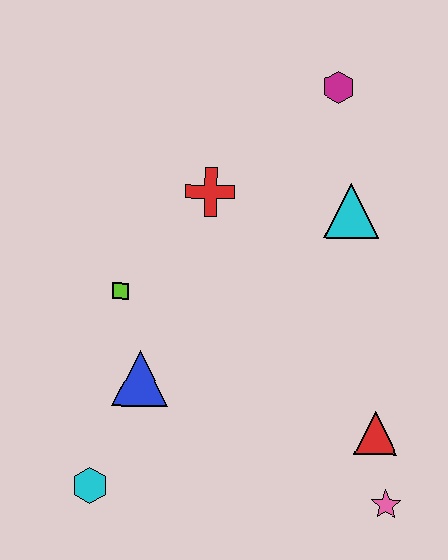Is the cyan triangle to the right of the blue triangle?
Yes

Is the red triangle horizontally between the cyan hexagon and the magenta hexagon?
No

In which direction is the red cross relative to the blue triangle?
The red cross is above the blue triangle.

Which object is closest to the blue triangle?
The lime square is closest to the blue triangle.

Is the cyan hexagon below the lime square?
Yes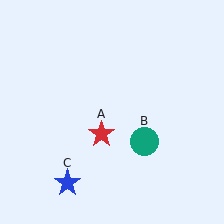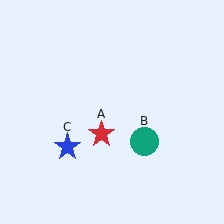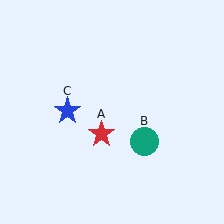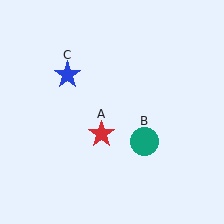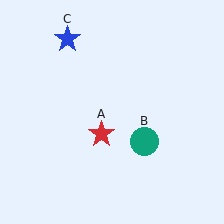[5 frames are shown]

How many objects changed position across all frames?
1 object changed position: blue star (object C).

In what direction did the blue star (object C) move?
The blue star (object C) moved up.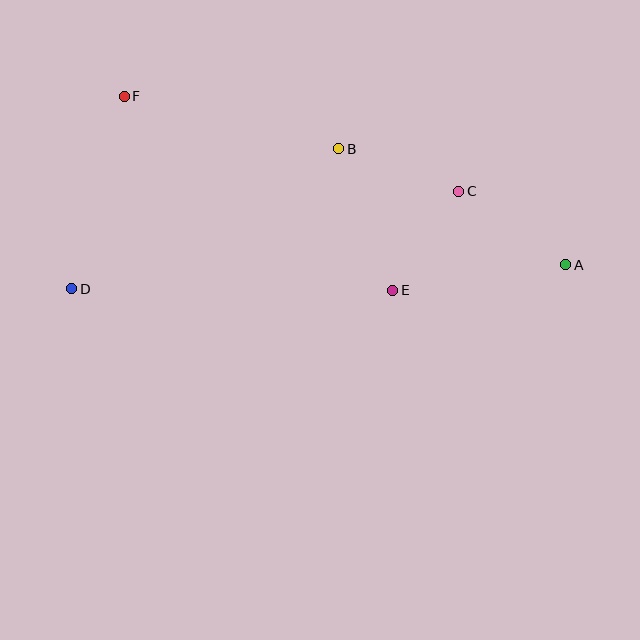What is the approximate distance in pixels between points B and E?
The distance between B and E is approximately 151 pixels.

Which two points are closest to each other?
Points C and E are closest to each other.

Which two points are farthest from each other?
Points A and D are farthest from each other.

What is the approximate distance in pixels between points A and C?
The distance between A and C is approximately 130 pixels.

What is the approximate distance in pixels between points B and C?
The distance between B and C is approximately 127 pixels.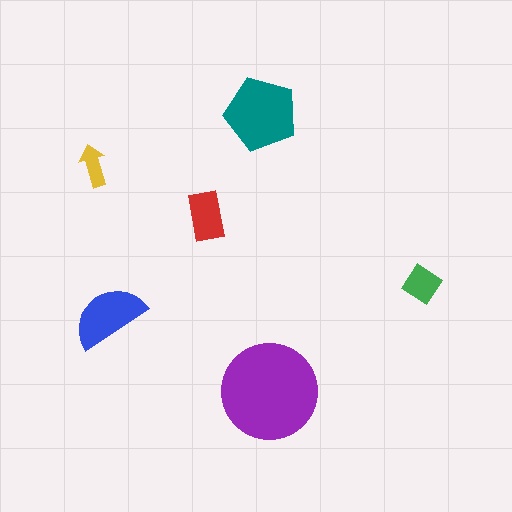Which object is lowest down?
The purple circle is bottommost.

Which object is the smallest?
The yellow arrow.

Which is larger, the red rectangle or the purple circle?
The purple circle.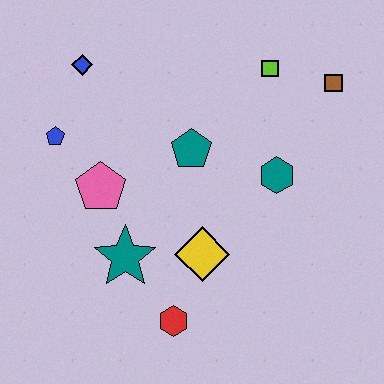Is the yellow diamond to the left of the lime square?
Yes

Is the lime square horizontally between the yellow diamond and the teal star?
No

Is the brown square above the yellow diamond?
Yes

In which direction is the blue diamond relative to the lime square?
The blue diamond is to the left of the lime square.